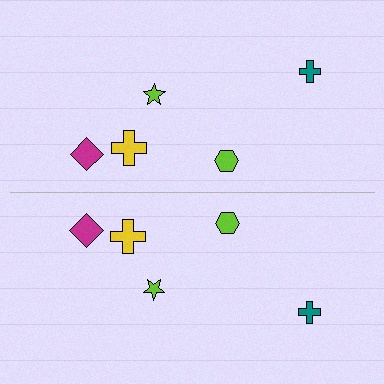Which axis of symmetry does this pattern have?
The pattern has a horizontal axis of symmetry running through the center of the image.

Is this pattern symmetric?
Yes, this pattern has bilateral (reflection) symmetry.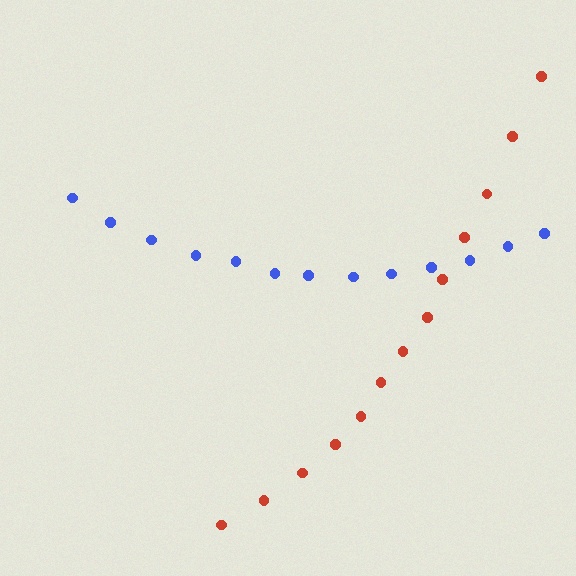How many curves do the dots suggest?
There are 2 distinct paths.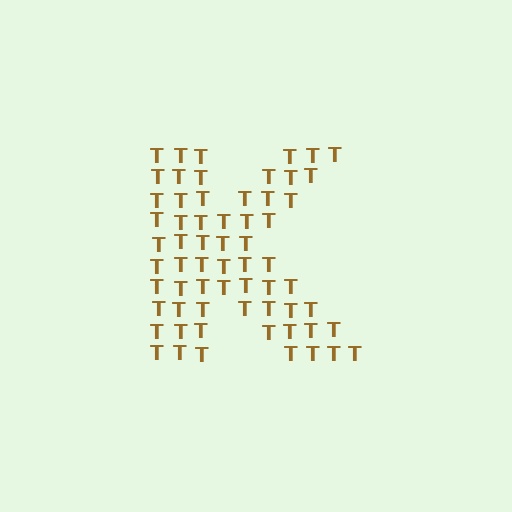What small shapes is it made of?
It is made of small letter T's.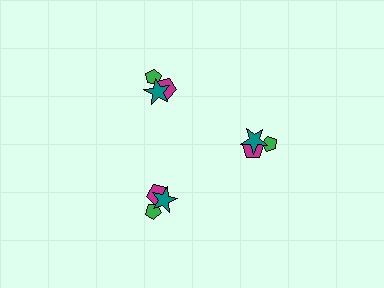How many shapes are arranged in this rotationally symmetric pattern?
There are 9 shapes, arranged in 3 groups of 3.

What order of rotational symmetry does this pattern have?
This pattern has 3-fold rotational symmetry.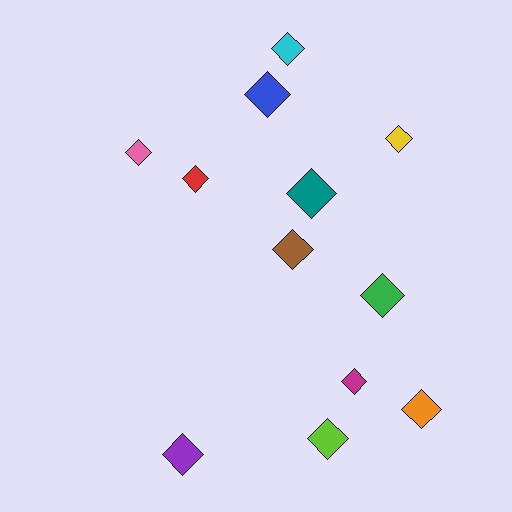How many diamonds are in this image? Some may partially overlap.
There are 12 diamonds.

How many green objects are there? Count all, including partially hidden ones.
There is 1 green object.